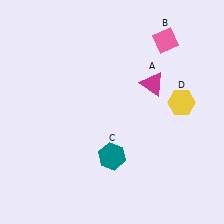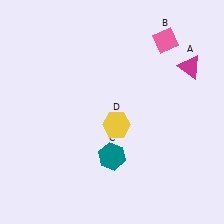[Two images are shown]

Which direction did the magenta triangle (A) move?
The magenta triangle (A) moved right.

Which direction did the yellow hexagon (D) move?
The yellow hexagon (D) moved left.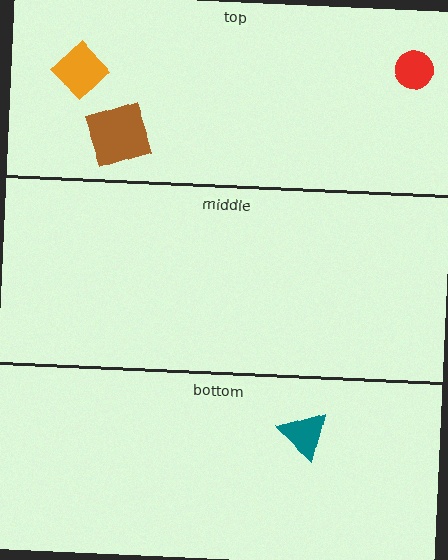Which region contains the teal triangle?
The bottom region.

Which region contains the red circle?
The top region.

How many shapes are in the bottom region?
1.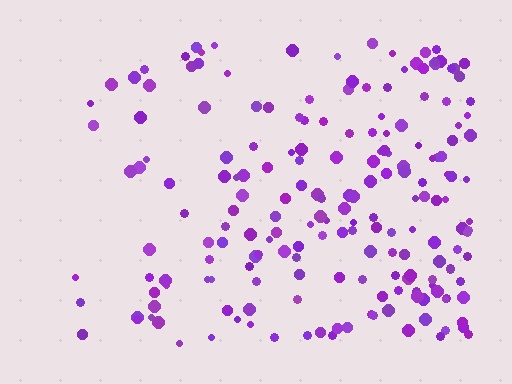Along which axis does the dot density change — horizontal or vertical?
Horizontal.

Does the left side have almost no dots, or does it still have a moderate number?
Still a moderate number, just noticeably fewer than the right.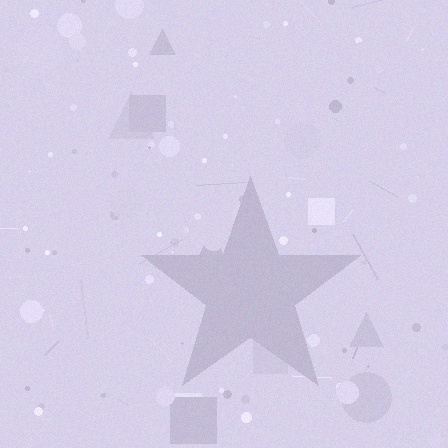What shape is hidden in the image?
A star is hidden in the image.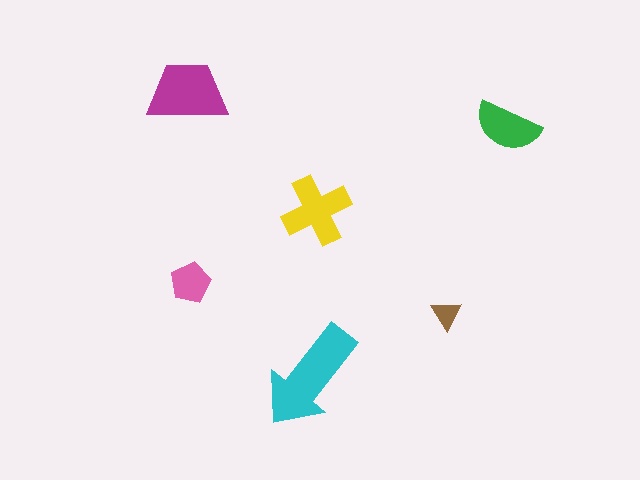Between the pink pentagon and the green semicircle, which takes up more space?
The green semicircle.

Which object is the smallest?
The brown triangle.